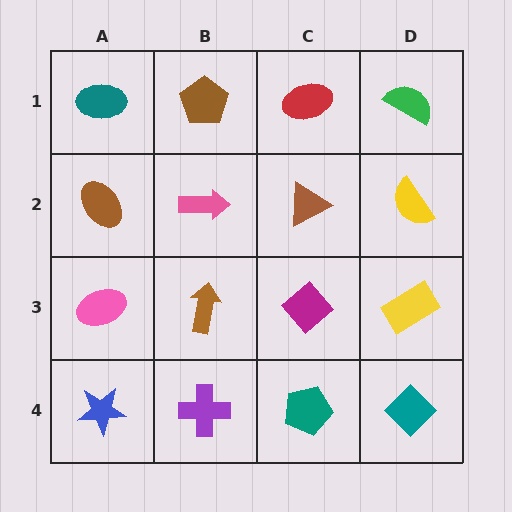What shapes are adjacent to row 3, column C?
A brown triangle (row 2, column C), a teal pentagon (row 4, column C), a brown arrow (row 3, column B), a yellow rectangle (row 3, column D).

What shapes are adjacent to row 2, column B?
A brown pentagon (row 1, column B), a brown arrow (row 3, column B), a brown ellipse (row 2, column A), a brown triangle (row 2, column C).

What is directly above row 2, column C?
A red ellipse.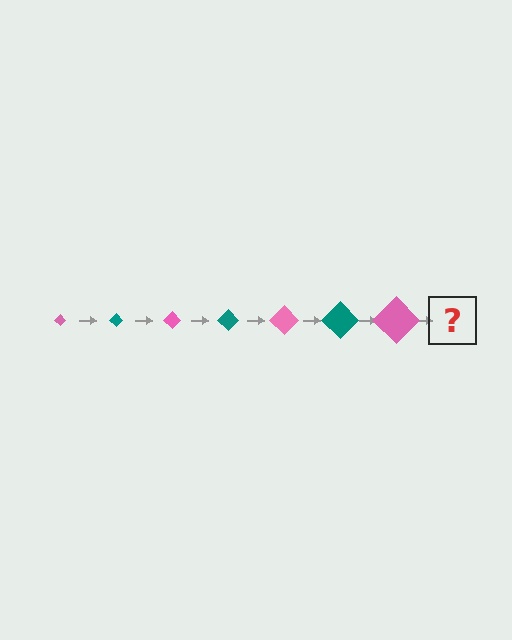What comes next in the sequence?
The next element should be a teal diamond, larger than the previous one.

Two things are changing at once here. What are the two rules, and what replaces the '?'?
The two rules are that the diamond grows larger each step and the color cycles through pink and teal. The '?' should be a teal diamond, larger than the previous one.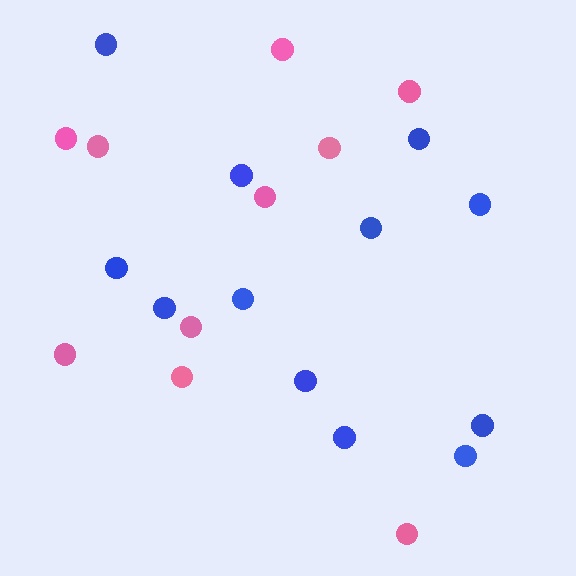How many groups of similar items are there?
There are 2 groups: one group of pink circles (10) and one group of blue circles (12).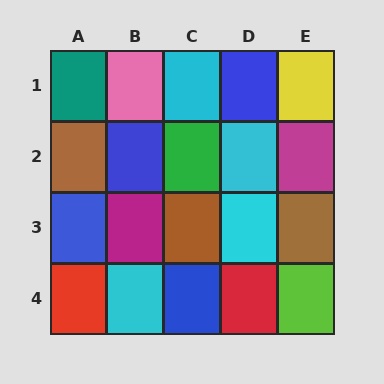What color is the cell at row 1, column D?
Blue.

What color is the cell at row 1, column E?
Yellow.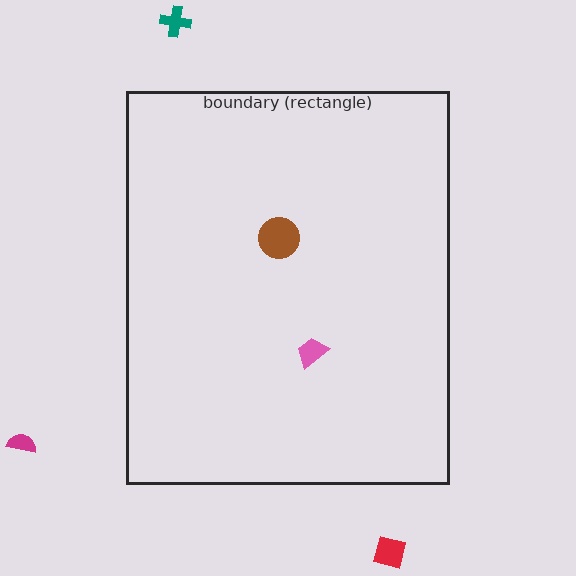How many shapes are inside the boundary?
2 inside, 3 outside.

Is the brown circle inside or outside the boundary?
Inside.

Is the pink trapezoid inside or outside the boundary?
Inside.